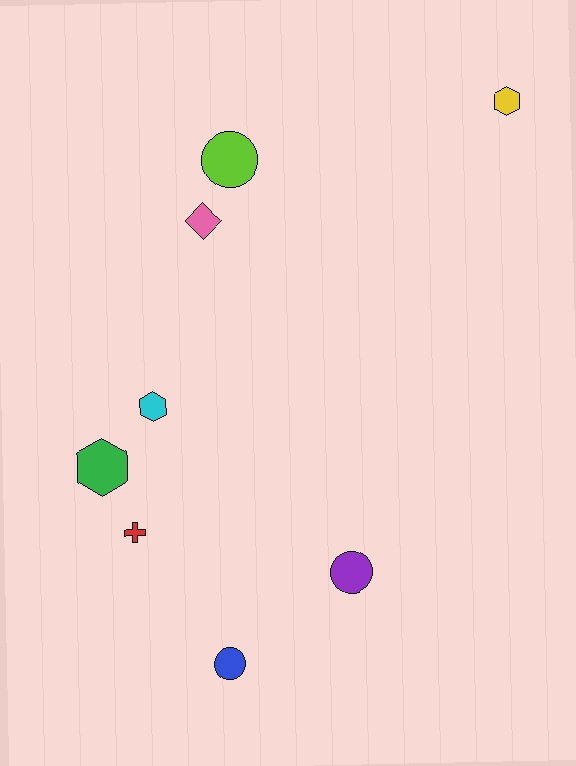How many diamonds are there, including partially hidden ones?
There is 1 diamond.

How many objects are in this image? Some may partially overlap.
There are 8 objects.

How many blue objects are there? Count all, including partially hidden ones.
There is 1 blue object.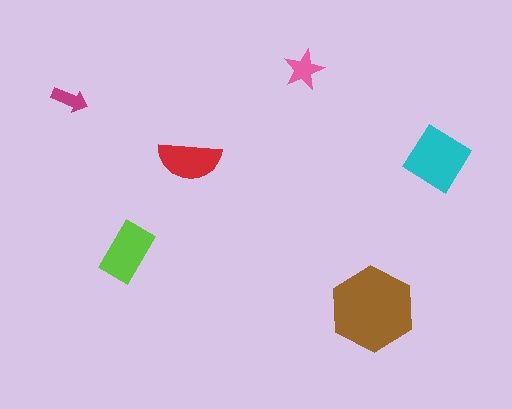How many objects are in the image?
There are 6 objects in the image.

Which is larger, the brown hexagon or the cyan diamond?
The brown hexagon.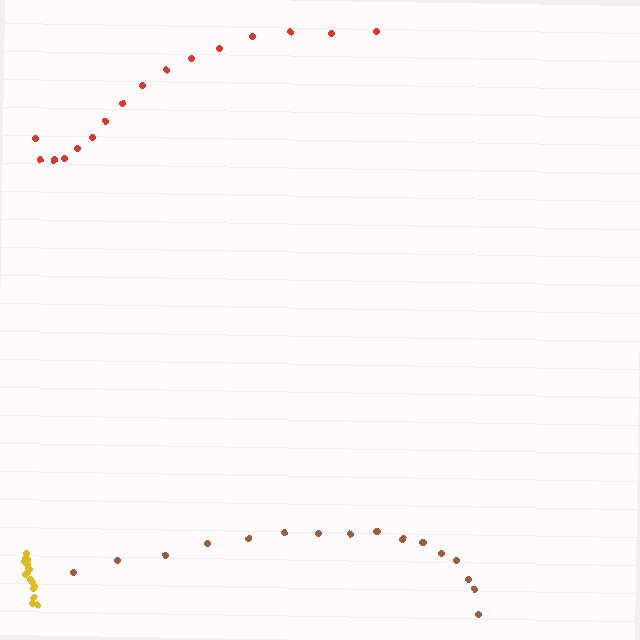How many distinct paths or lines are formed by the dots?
There are 3 distinct paths.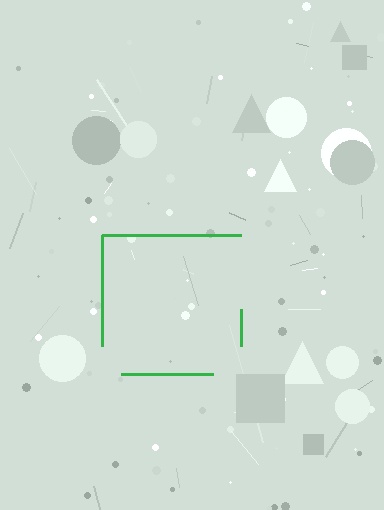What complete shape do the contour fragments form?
The contour fragments form a square.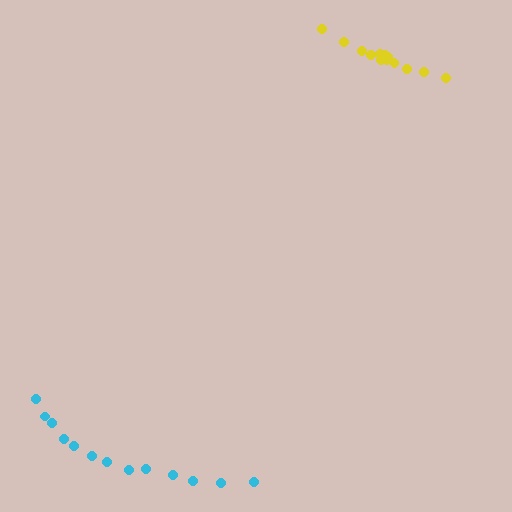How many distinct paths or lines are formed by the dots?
There are 2 distinct paths.